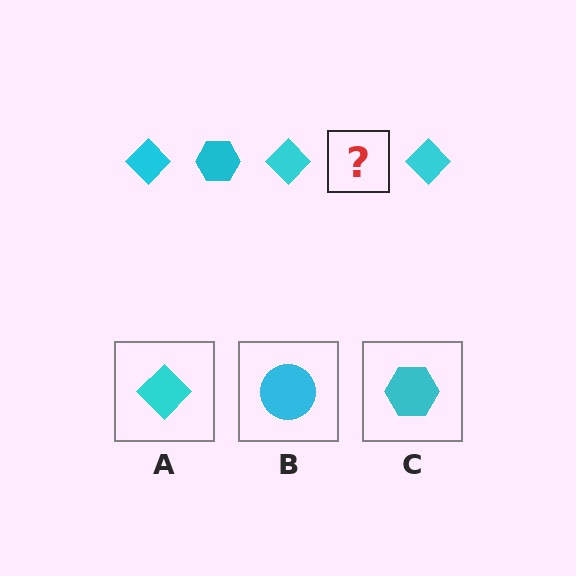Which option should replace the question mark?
Option C.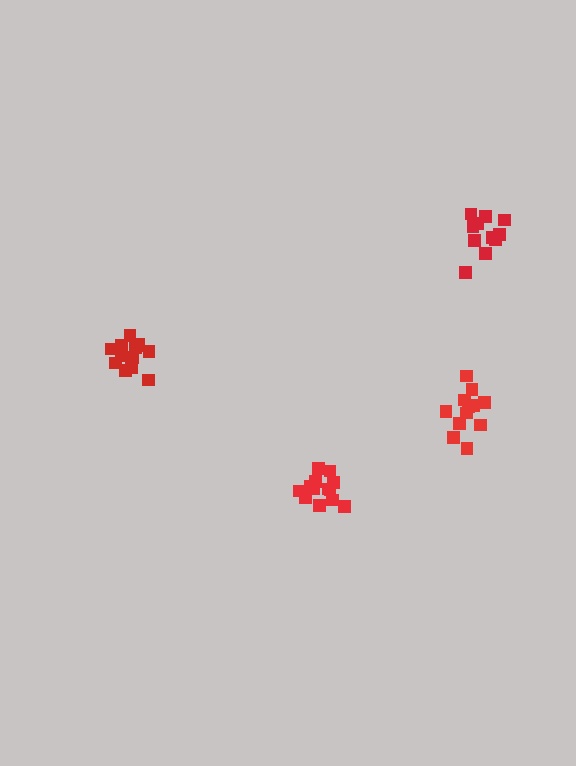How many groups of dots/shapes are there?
There are 4 groups.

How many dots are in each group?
Group 1: 11 dots, Group 2: 12 dots, Group 3: 13 dots, Group 4: 14 dots (50 total).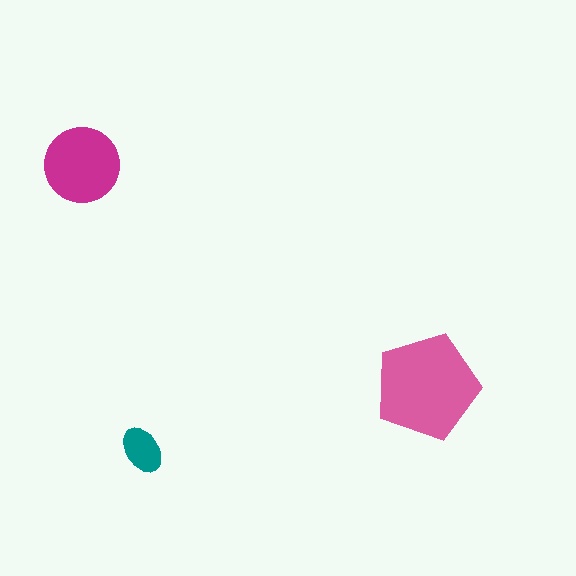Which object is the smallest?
The teal ellipse.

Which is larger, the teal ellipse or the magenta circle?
The magenta circle.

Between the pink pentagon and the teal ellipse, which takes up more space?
The pink pentagon.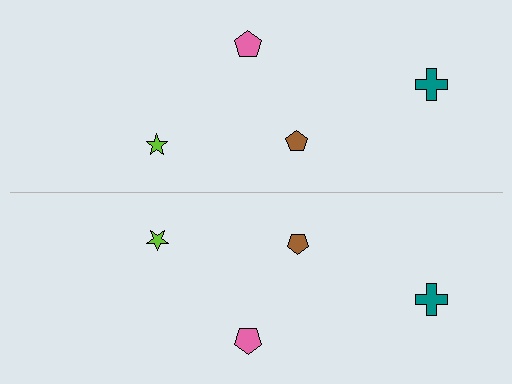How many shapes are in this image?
There are 8 shapes in this image.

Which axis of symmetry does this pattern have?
The pattern has a horizontal axis of symmetry running through the center of the image.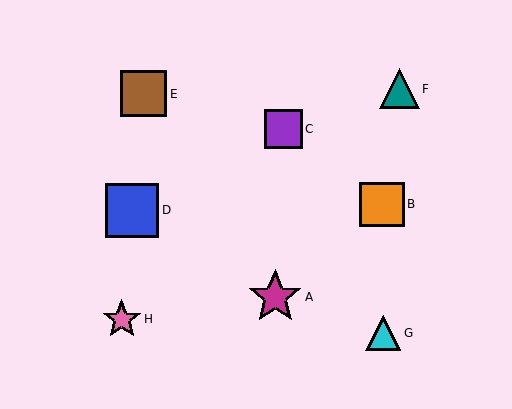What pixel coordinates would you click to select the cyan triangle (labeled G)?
Click at (383, 333) to select the cyan triangle G.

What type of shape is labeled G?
Shape G is a cyan triangle.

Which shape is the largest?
The magenta star (labeled A) is the largest.